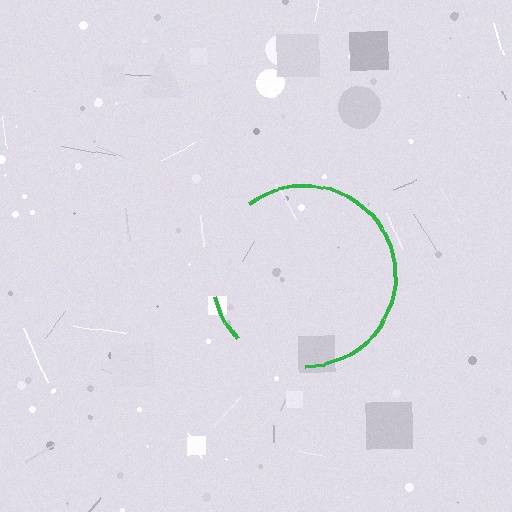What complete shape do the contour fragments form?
The contour fragments form a circle.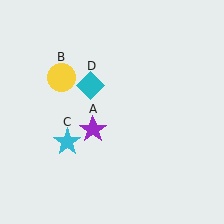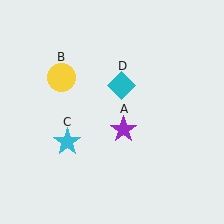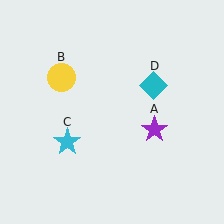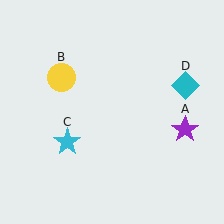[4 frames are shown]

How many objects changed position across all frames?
2 objects changed position: purple star (object A), cyan diamond (object D).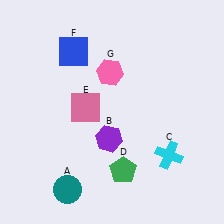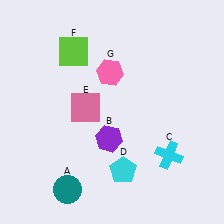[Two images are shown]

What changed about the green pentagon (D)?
In Image 1, D is green. In Image 2, it changed to cyan.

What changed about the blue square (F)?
In Image 1, F is blue. In Image 2, it changed to lime.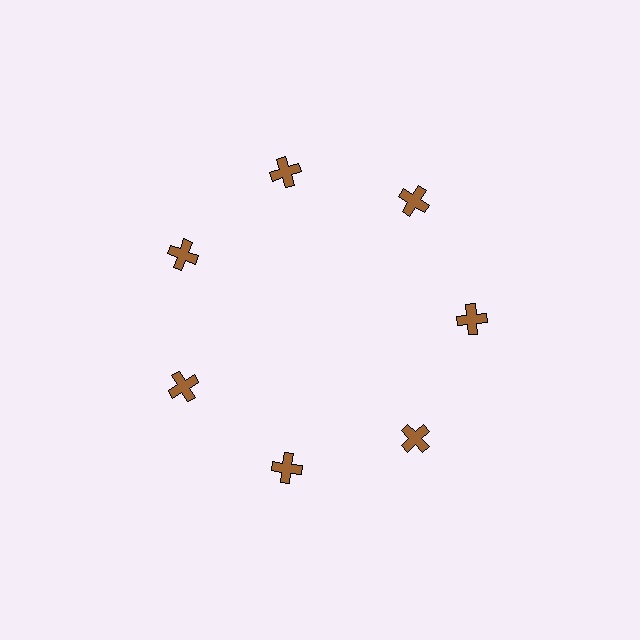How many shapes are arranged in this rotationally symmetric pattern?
There are 7 shapes, arranged in 7 groups of 1.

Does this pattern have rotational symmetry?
Yes, this pattern has 7-fold rotational symmetry. It looks the same after rotating 51 degrees around the center.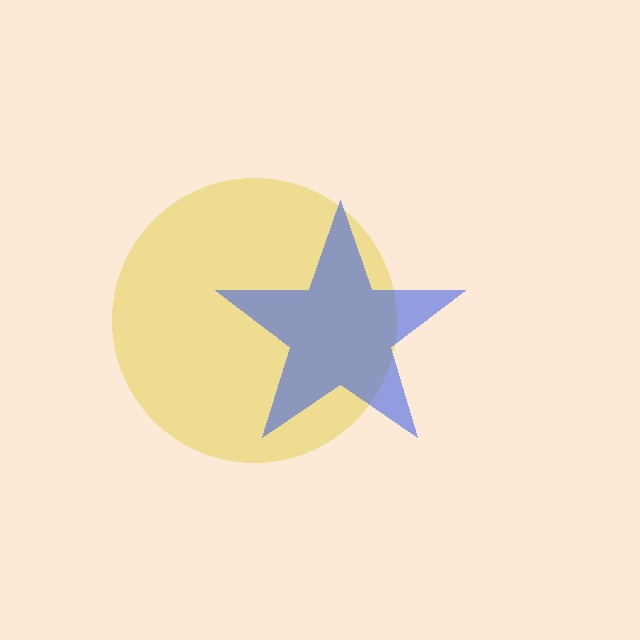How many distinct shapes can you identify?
There are 2 distinct shapes: a yellow circle, a blue star.